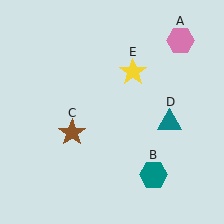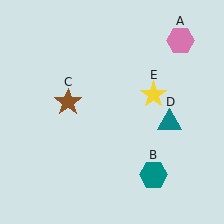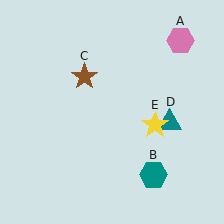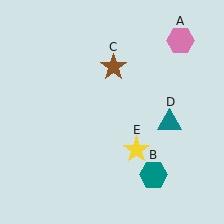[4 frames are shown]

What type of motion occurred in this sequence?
The brown star (object C), yellow star (object E) rotated clockwise around the center of the scene.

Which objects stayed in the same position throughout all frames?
Pink hexagon (object A) and teal hexagon (object B) and teal triangle (object D) remained stationary.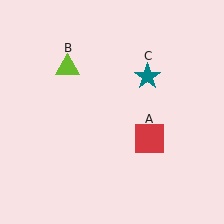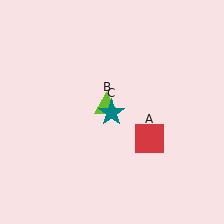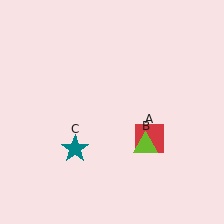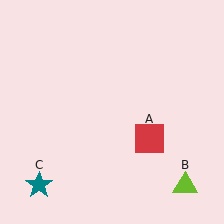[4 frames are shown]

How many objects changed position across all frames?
2 objects changed position: lime triangle (object B), teal star (object C).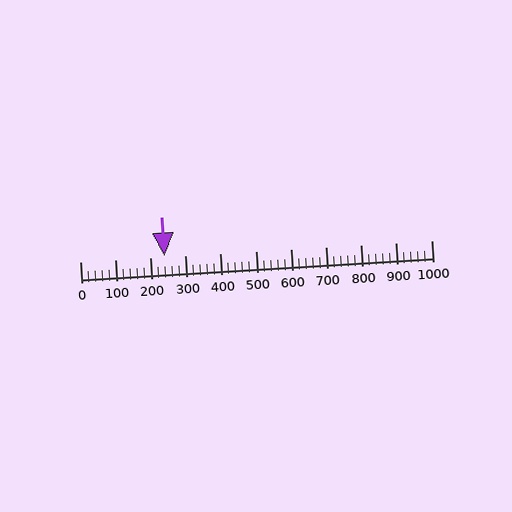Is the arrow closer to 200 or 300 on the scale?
The arrow is closer to 200.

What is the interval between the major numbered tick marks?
The major tick marks are spaced 100 units apart.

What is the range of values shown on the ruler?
The ruler shows values from 0 to 1000.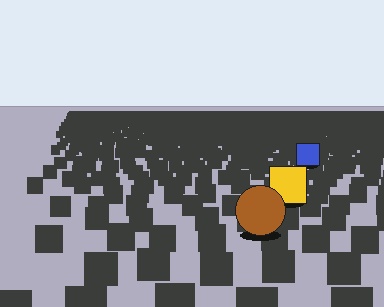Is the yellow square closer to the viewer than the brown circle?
No. The brown circle is closer — you can tell from the texture gradient: the ground texture is coarser near it.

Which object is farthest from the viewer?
The blue square is farthest from the viewer. It appears smaller and the ground texture around it is denser.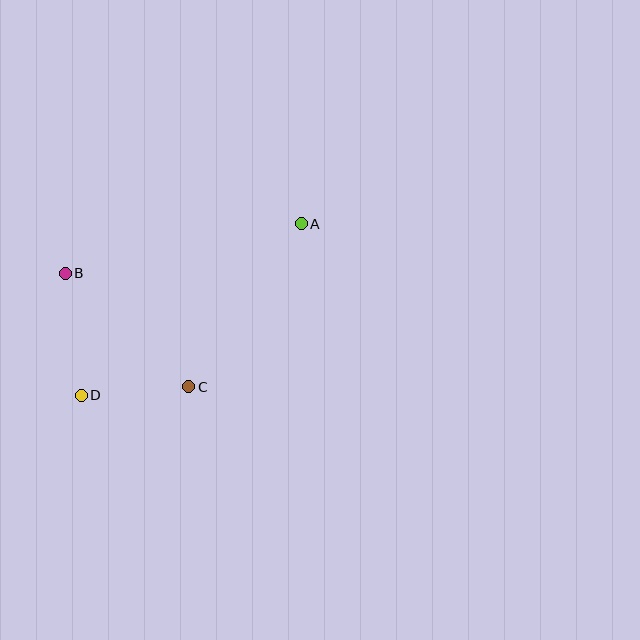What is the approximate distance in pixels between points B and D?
The distance between B and D is approximately 123 pixels.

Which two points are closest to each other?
Points C and D are closest to each other.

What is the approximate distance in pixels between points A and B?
The distance between A and B is approximately 241 pixels.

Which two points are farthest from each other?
Points A and D are farthest from each other.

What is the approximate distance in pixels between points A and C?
The distance between A and C is approximately 198 pixels.